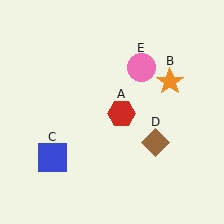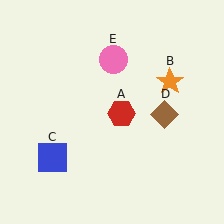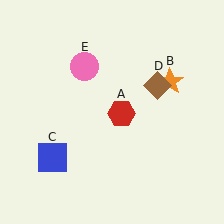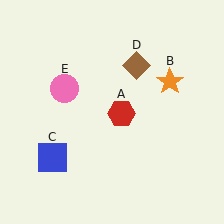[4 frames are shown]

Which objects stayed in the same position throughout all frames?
Red hexagon (object A) and orange star (object B) and blue square (object C) remained stationary.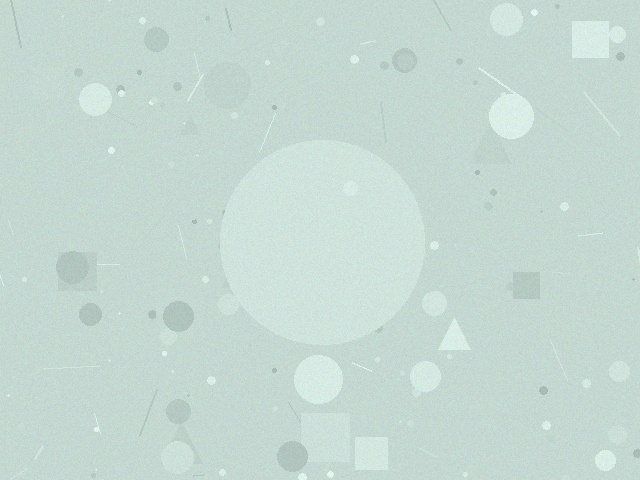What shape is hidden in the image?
A circle is hidden in the image.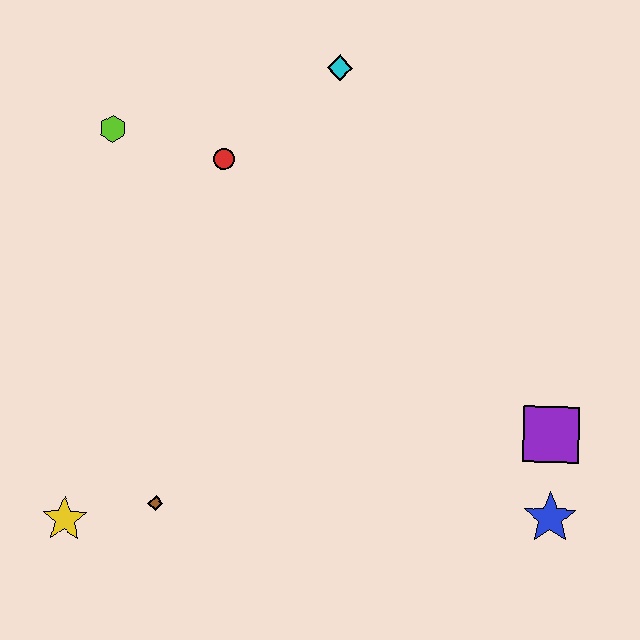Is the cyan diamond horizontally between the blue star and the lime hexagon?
Yes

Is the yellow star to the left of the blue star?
Yes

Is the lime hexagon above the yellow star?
Yes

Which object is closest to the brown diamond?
The yellow star is closest to the brown diamond.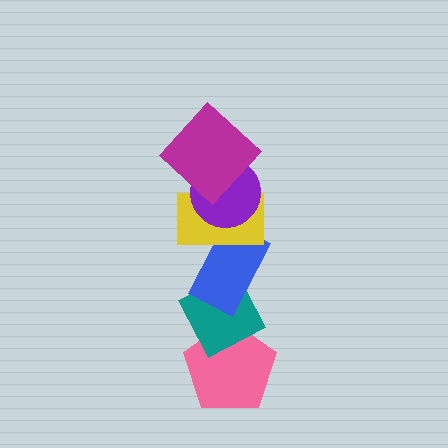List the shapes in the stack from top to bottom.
From top to bottom: the magenta diamond, the purple circle, the yellow rectangle, the blue rectangle, the teal diamond, the pink pentagon.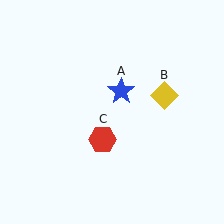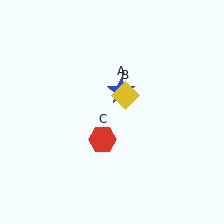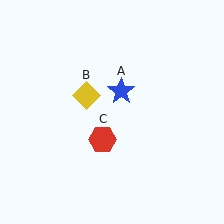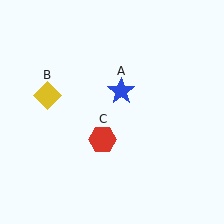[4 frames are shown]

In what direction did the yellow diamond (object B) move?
The yellow diamond (object B) moved left.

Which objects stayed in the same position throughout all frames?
Blue star (object A) and red hexagon (object C) remained stationary.